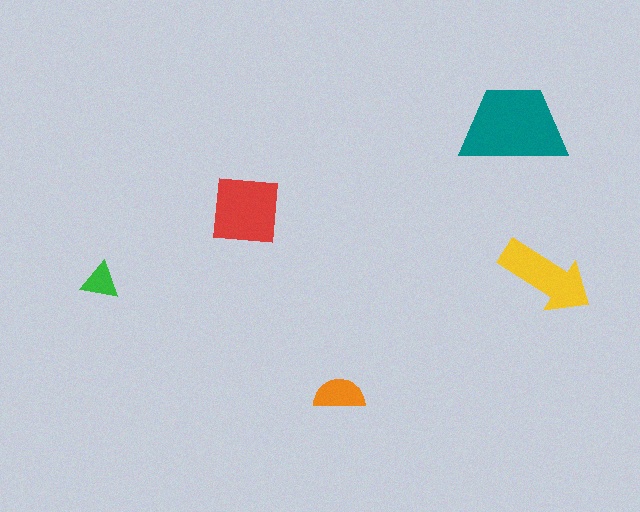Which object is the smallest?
The green triangle.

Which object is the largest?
The teal trapezoid.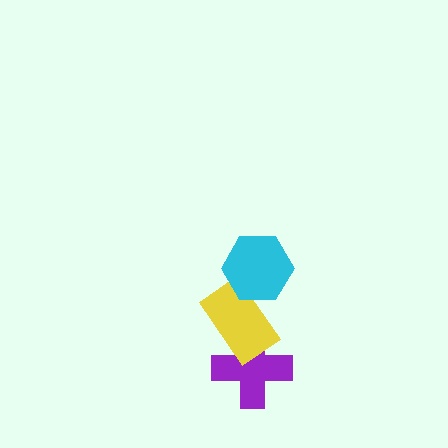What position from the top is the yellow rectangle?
The yellow rectangle is 2nd from the top.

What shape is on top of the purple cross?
The yellow rectangle is on top of the purple cross.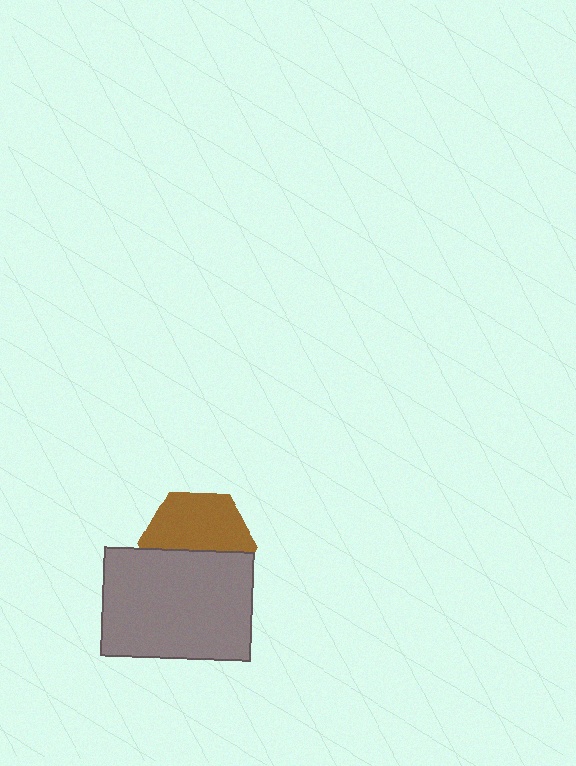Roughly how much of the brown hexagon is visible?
About half of it is visible (roughly 56%).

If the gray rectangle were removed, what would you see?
You would see the complete brown hexagon.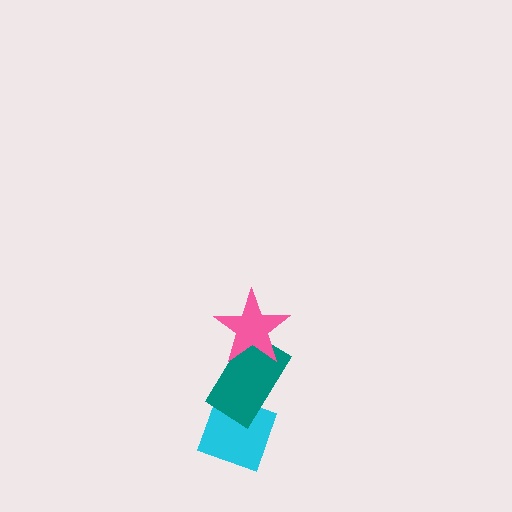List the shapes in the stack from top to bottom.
From top to bottom: the pink star, the teal rectangle, the cyan diamond.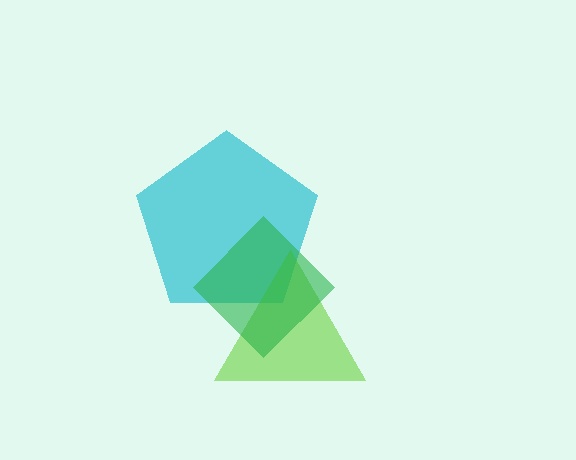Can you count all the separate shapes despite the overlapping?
Yes, there are 3 separate shapes.